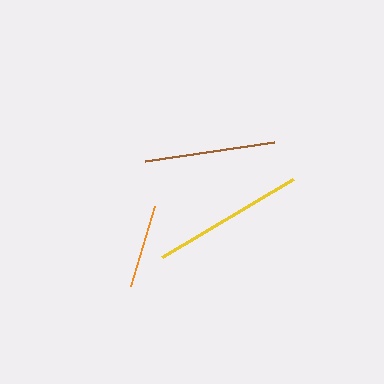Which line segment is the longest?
The yellow line is the longest at approximately 153 pixels.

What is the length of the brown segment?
The brown segment is approximately 131 pixels long.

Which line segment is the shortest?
The orange line is the shortest at approximately 83 pixels.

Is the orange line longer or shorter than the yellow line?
The yellow line is longer than the orange line.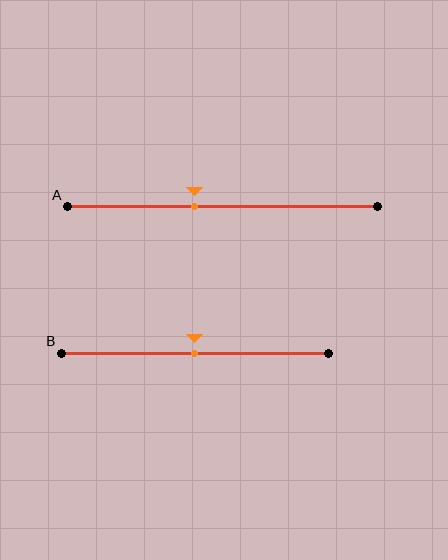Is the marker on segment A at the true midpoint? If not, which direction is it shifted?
No, the marker on segment A is shifted to the left by about 9% of the segment length.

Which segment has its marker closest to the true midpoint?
Segment B has its marker closest to the true midpoint.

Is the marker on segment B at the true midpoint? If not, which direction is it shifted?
Yes, the marker on segment B is at the true midpoint.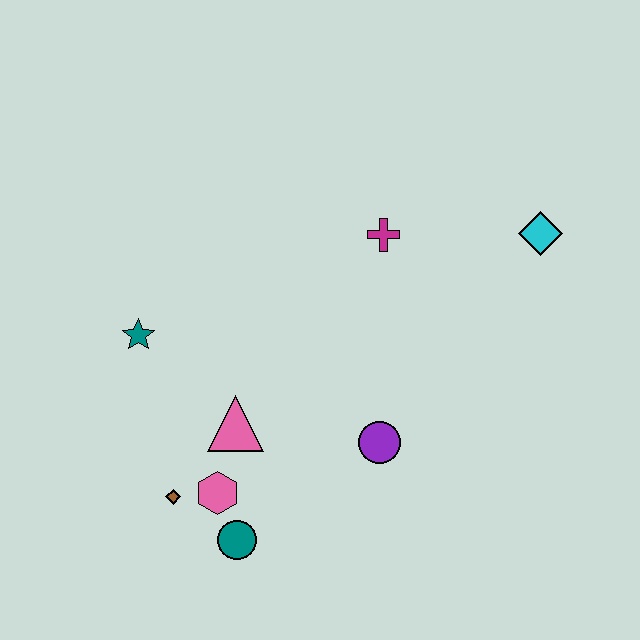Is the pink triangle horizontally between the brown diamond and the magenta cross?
Yes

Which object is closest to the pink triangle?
The pink hexagon is closest to the pink triangle.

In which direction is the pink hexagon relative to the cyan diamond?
The pink hexagon is to the left of the cyan diamond.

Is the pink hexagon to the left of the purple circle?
Yes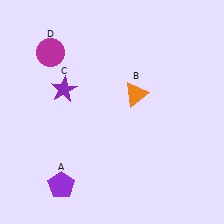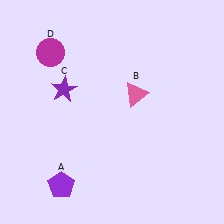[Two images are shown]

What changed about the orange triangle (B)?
In Image 1, B is orange. In Image 2, it changed to pink.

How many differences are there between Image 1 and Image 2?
There is 1 difference between the two images.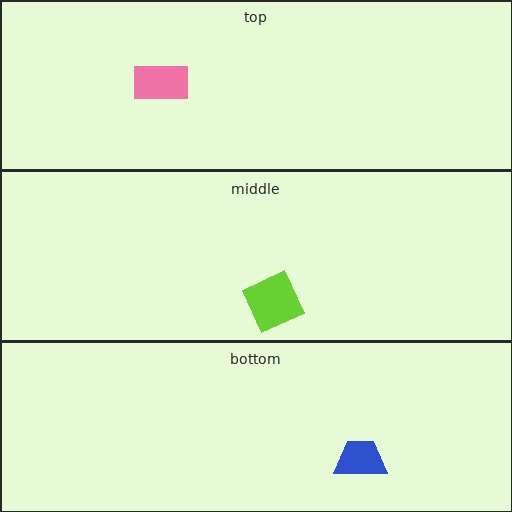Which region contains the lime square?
The middle region.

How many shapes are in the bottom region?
1.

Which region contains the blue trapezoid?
The bottom region.